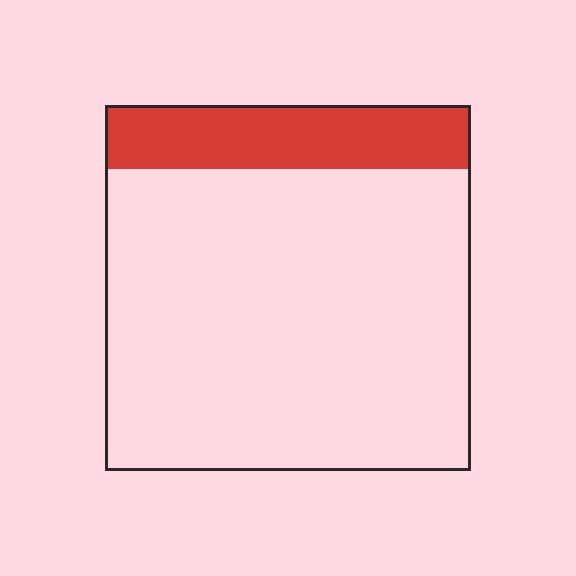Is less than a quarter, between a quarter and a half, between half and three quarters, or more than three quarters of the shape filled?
Less than a quarter.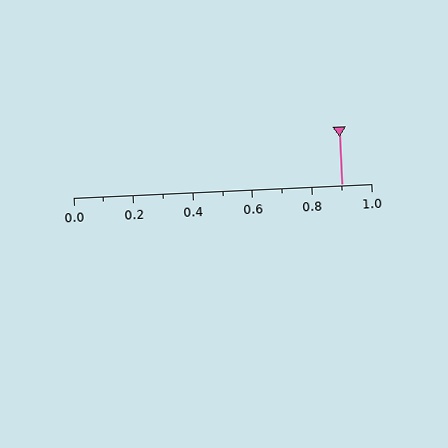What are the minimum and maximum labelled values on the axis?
The axis runs from 0.0 to 1.0.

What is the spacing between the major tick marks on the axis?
The major ticks are spaced 0.2 apart.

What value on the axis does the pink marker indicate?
The marker indicates approximately 0.9.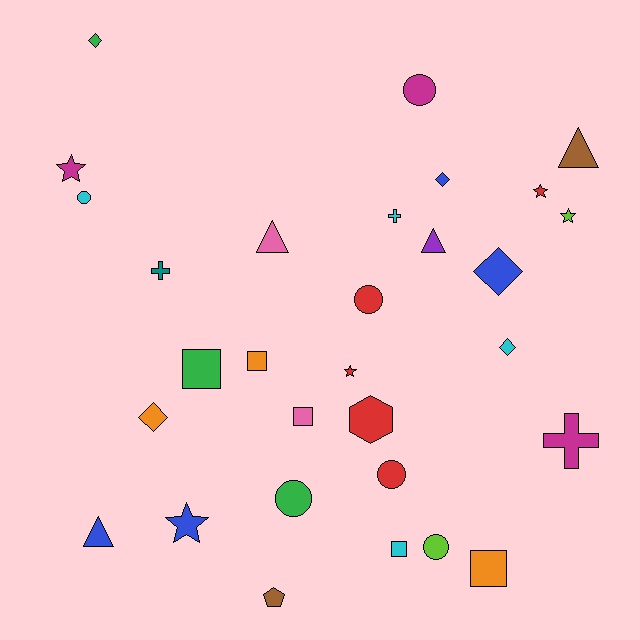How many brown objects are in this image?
There are 2 brown objects.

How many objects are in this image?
There are 30 objects.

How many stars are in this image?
There are 5 stars.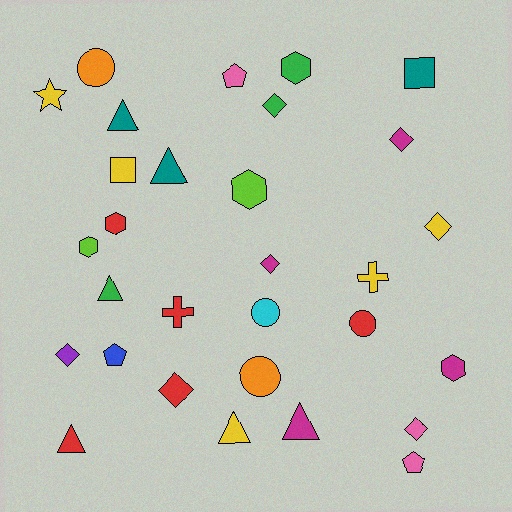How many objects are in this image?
There are 30 objects.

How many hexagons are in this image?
There are 5 hexagons.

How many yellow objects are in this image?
There are 5 yellow objects.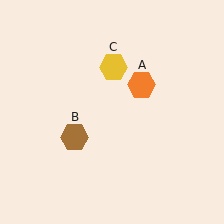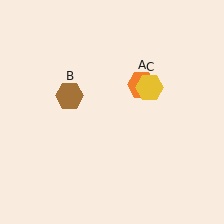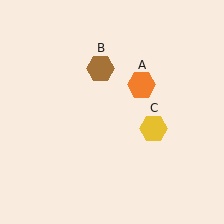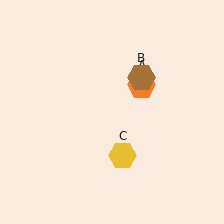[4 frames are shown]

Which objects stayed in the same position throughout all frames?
Orange hexagon (object A) remained stationary.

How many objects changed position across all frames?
2 objects changed position: brown hexagon (object B), yellow hexagon (object C).